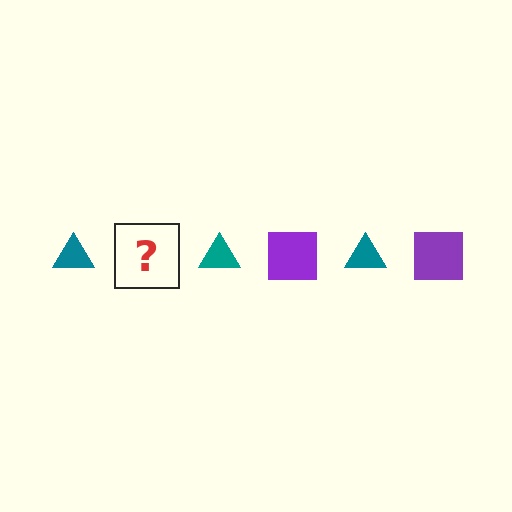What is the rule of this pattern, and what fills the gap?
The rule is that the pattern alternates between teal triangle and purple square. The gap should be filled with a purple square.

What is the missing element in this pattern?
The missing element is a purple square.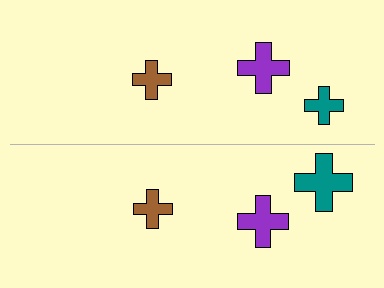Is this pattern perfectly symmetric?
No, the pattern is not perfectly symmetric. The teal cross on the bottom side has a different size than its mirror counterpart.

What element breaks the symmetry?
The teal cross on the bottom side has a different size than its mirror counterpart.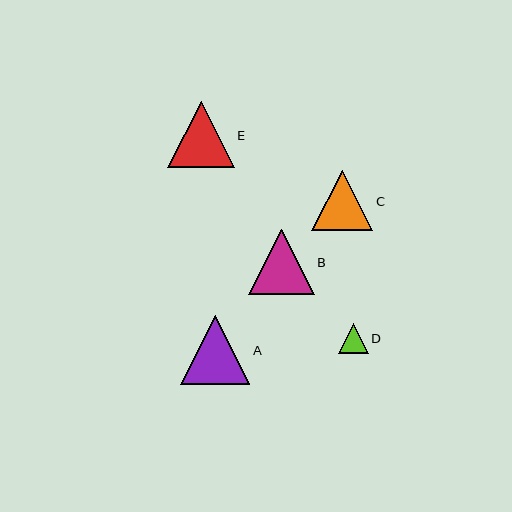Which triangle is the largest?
Triangle A is the largest with a size of approximately 69 pixels.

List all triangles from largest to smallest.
From largest to smallest: A, E, B, C, D.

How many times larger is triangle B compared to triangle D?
Triangle B is approximately 2.2 times the size of triangle D.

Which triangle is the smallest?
Triangle D is the smallest with a size of approximately 30 pixels.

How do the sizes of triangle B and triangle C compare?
Triangle B and triangle C are approximately the same size.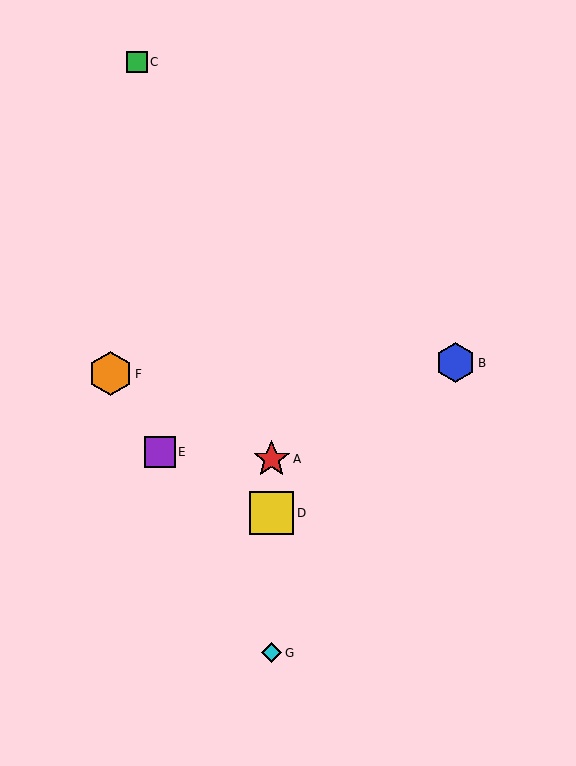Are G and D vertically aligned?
Yes, both are at x≈272.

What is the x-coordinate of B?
Object B is at x≈456.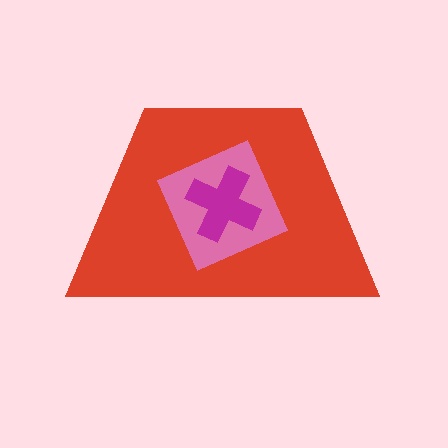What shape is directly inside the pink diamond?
The magenta cross.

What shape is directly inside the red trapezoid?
The pink diamond.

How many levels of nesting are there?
3.